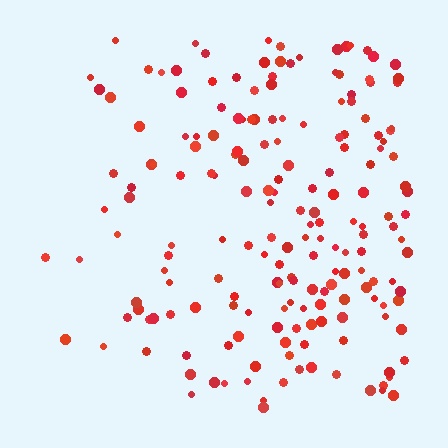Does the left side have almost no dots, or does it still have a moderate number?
Still a moderate number, just noticeably fewer than the right.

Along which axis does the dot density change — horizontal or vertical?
Horizontal.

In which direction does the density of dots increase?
From left to right, with the right side densest.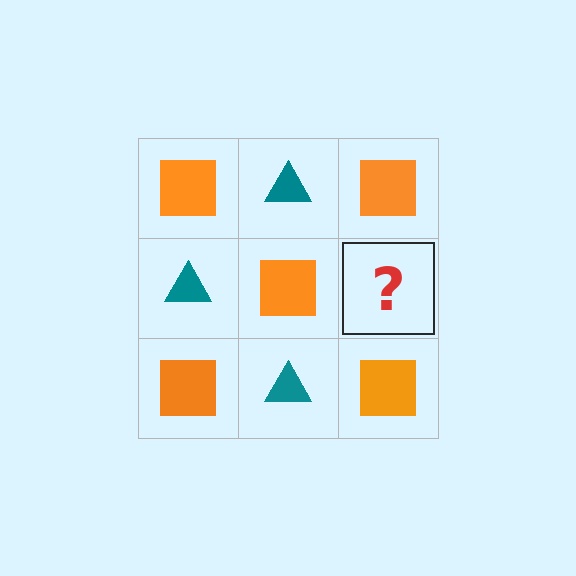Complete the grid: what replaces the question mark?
The question mark should be replaced with a teal triangle.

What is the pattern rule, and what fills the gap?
The rule is that it alternates orange square and teal triangle in a checkerboard pattern. The gap should be filled with a teal triangle.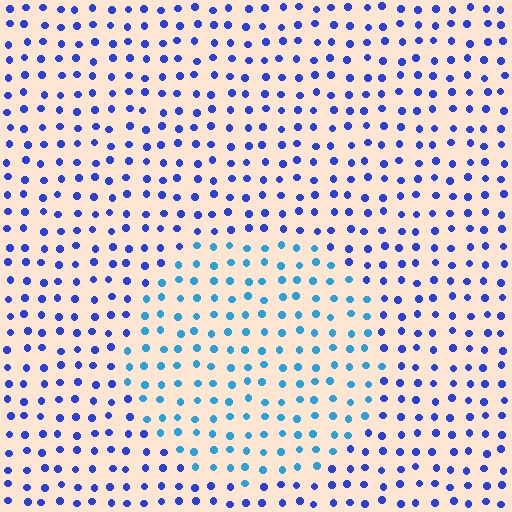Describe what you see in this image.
The image is filled with small blue elements in a uniform arrangement. A circle-shaped region is visible where the elements are tinted to a slightly different hue, forming a subtle color boundary.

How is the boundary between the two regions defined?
The boundary is defined purely by a slight shift in hue (about 34 degrees). Spacing, size, and orientation are identical on both sides.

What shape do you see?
I see a circle.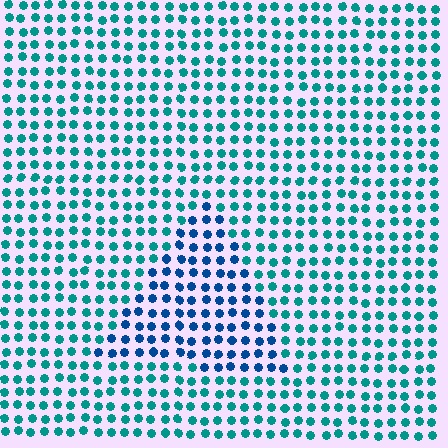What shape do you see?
I see a triangle.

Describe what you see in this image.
The image is filled with small teal elements in a uniform arrangement. A triangle-shaped region is visible where the elements are tinted to a slightly different hue, forming a subtle color boundary.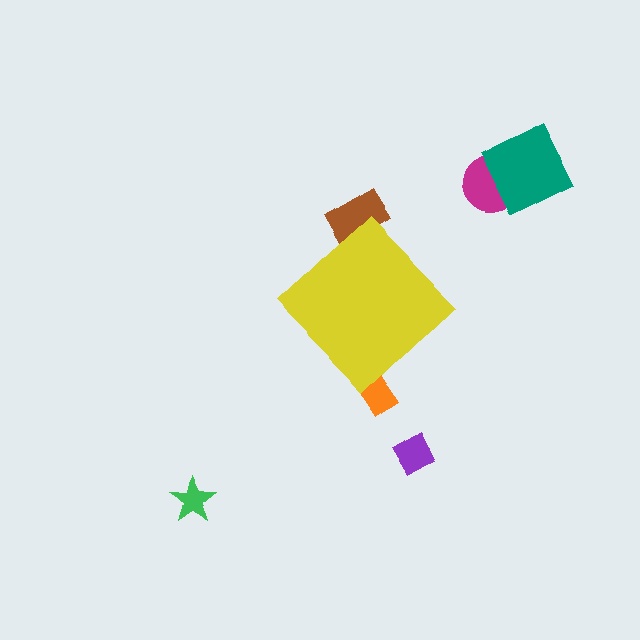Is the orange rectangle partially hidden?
Yes, the orange rectangle is partially hidden behind the yellow diamond.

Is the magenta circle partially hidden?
No, the magenta circle is fully visible.